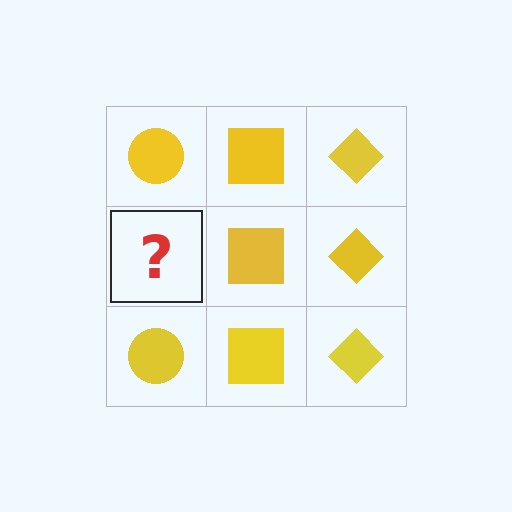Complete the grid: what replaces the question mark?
The question mark should be replaced with a yellow circle.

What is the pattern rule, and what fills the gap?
The rule is that each column has a consistent shape. The gap should be filled with a yellow circle.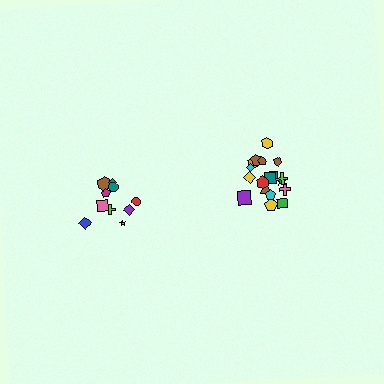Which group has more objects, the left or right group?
The right group.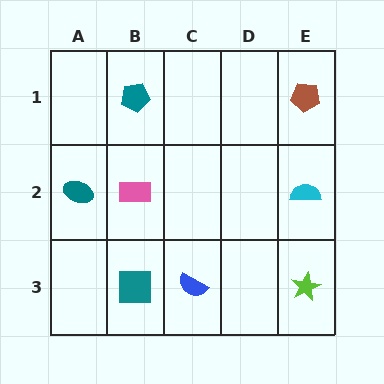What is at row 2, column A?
A teal ellipse.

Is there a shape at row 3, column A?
No, that cell is empty.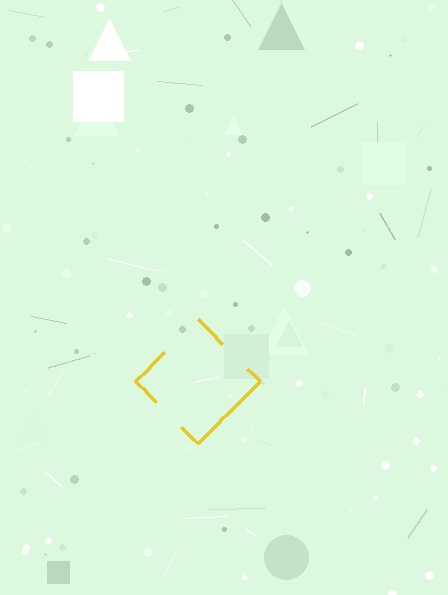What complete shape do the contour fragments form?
The contour fragments form a diamond.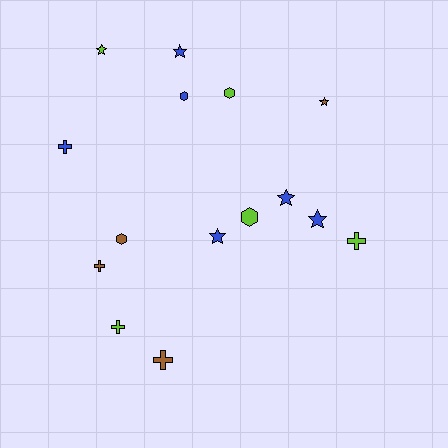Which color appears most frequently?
Blue, with 6 objects.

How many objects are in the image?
There are 15 objects.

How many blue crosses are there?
There is 1 blue cross.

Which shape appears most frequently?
Star, with 6 objects.